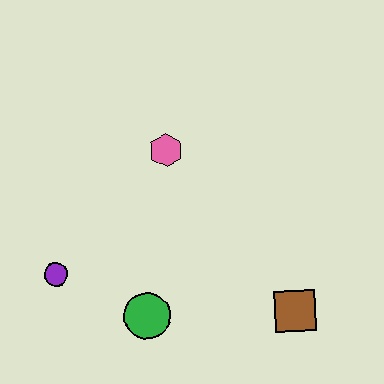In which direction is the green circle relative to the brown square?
The green circle is to the left of the brown square.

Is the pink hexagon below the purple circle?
No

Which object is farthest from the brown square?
The purple circle is farthest from the brown square.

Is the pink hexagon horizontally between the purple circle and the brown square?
Yes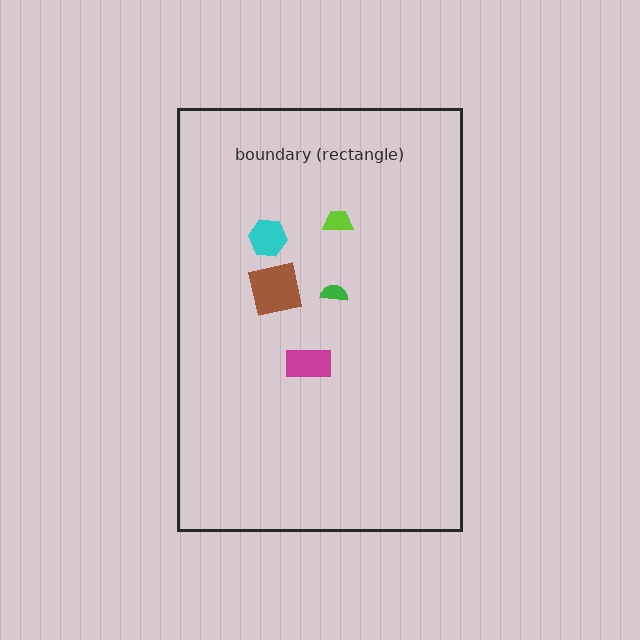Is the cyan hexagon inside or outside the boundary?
Inside.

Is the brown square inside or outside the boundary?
Inside.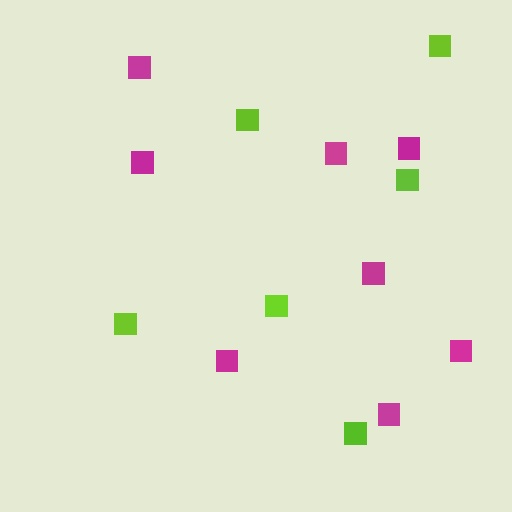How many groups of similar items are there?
There are 2 groups: one group of lime squares (6) and one group of magenta squares (8).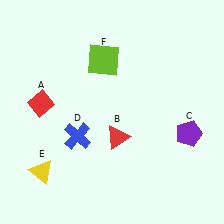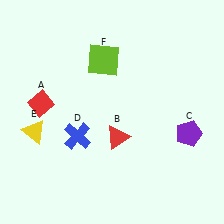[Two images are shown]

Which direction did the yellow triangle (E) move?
The yellow triangle (E) moved up.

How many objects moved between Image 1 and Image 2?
1 object moved between the two images.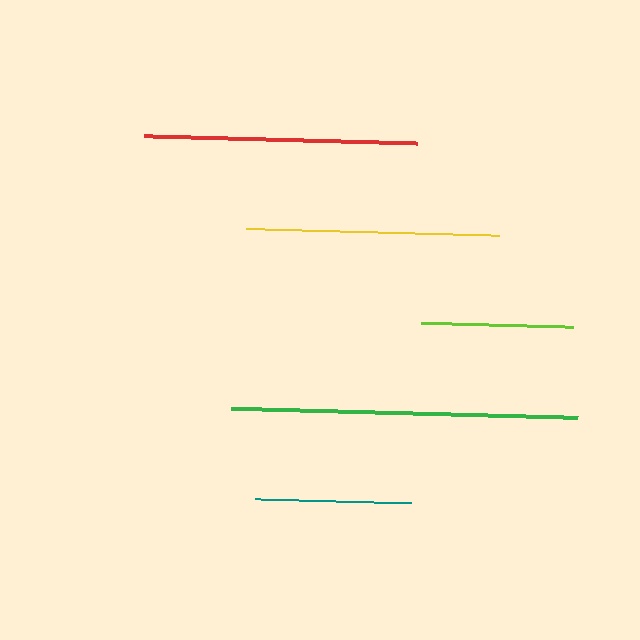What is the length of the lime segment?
The lime segment is approximately 151 pixels long.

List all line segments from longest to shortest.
From longest to shortest: green, red, yellow, teal, lime.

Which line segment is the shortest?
The lime line is the shortest at approximately 151 pixels.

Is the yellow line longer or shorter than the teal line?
The yellow line is longer than the teal line.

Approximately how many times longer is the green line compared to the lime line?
The green line is approximately 2.3 times the length of the lime line.